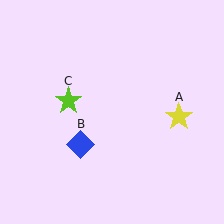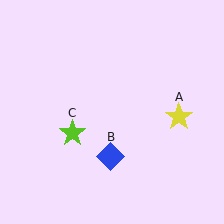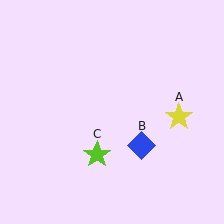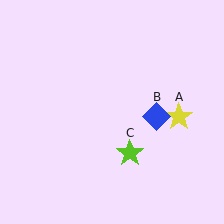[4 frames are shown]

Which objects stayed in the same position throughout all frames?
Yellow star (object A) remained stationary.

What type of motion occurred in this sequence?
The blue diamond (object B), lime star (object C) rotated counterclockwise around the center of the scene.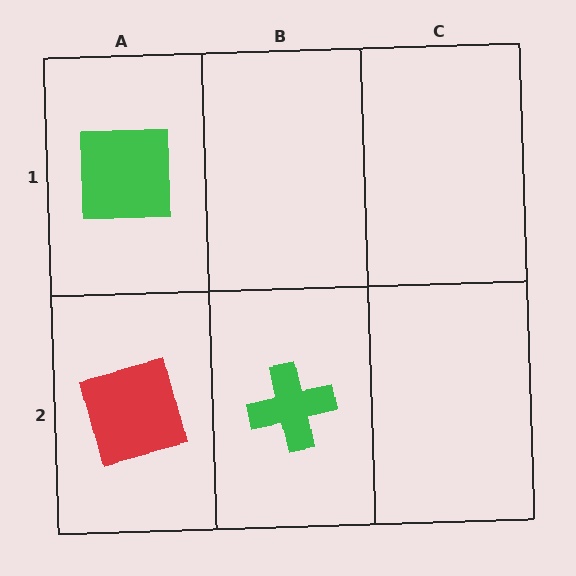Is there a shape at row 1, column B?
No, that cell is empty.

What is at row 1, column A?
A green square.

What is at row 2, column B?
A green cross.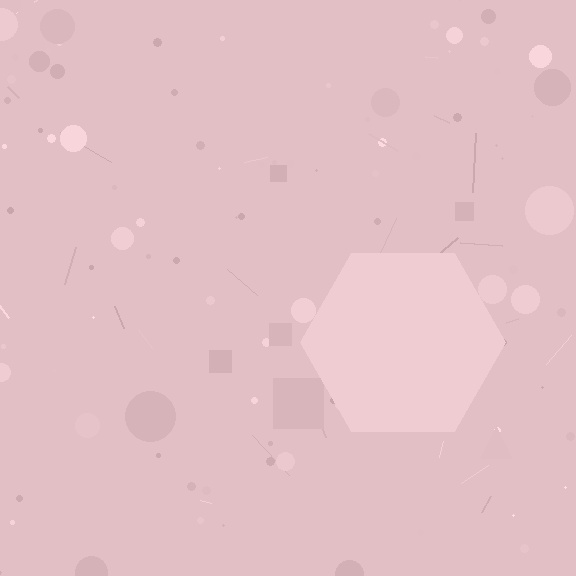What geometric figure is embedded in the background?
A hexagon is embedded in the background.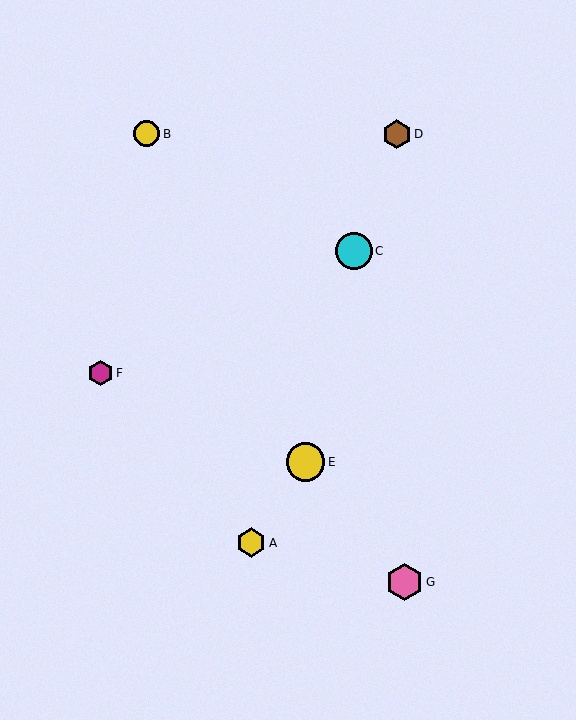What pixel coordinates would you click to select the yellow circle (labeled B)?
Click at (147, 134) to select the yellow circle B.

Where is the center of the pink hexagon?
The center of the pink hexagon is at (404, 582).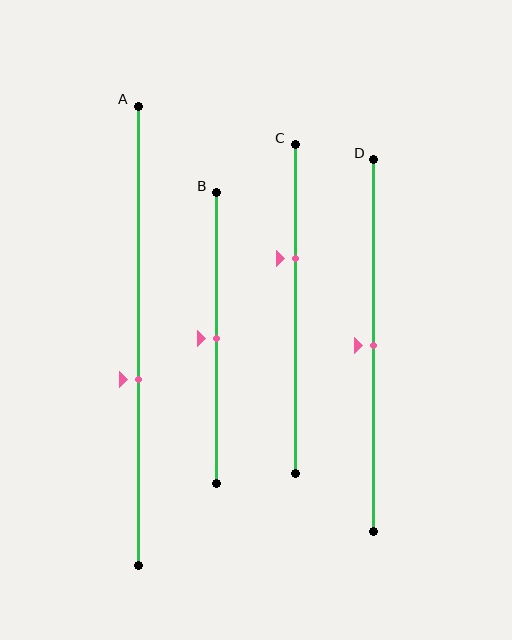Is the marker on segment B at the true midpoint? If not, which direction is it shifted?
Yes, the marker on segment B is at the true midpoint.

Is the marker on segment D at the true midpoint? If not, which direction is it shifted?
Yes, the marker on segment D is at the true midpoint.